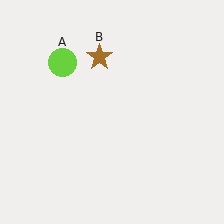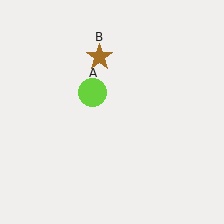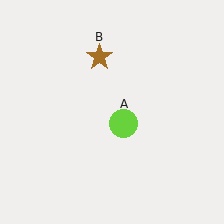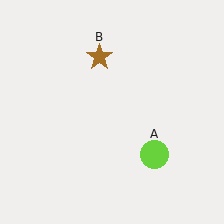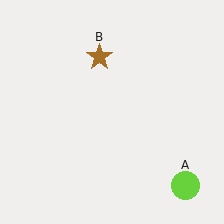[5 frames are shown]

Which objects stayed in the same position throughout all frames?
Brown star (object B) remained stationary.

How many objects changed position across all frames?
1 object changed position: lime circle (object A).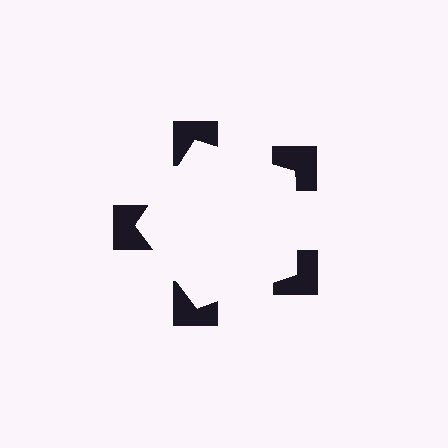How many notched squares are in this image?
There are 5 — one at each vertex of the illusory pentagon.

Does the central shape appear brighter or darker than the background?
It typically appears slightly brighter than the background, even though no actual brightness change is drawn.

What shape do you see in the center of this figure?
An illusory pentagon — its edges are inferred from the aligned wedge cuts in the notched squares, not physically drawn.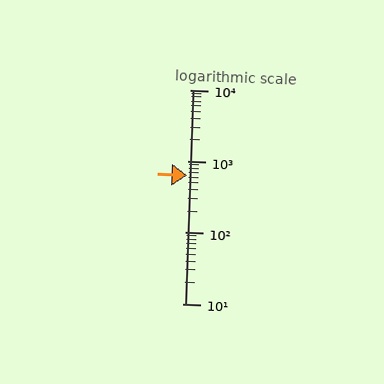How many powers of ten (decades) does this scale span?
The scale spans 3 decades, from 10 to 10000.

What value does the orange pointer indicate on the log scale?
The pointer indicates approximately 630.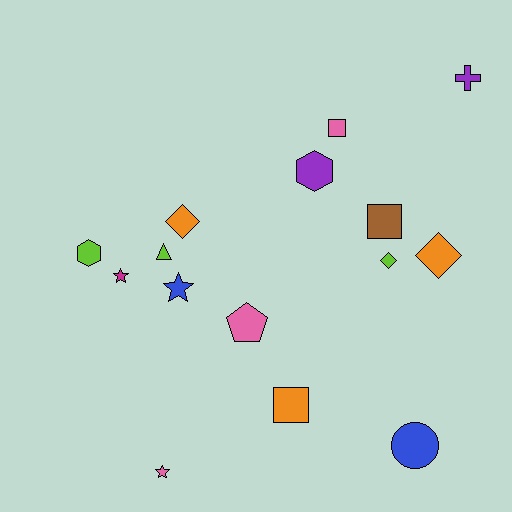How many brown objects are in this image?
There is 1 brown object.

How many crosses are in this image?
There is 1 cross.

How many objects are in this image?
There are 15 objects.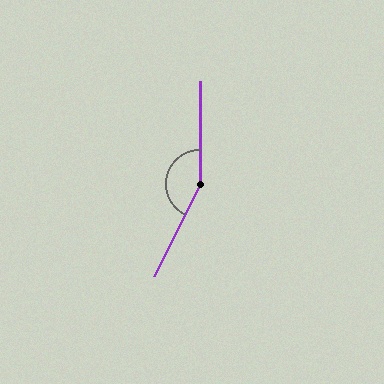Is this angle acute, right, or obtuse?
It is obtuse.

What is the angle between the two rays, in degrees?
Approximately 154 degrees.